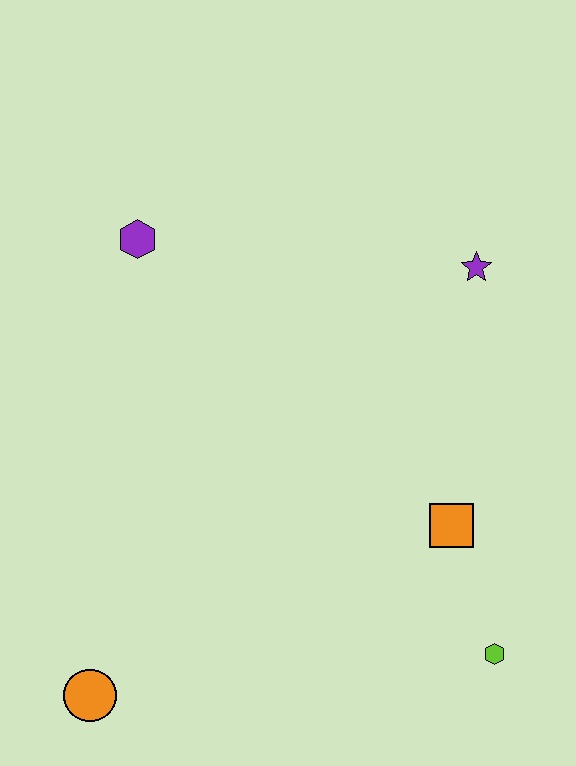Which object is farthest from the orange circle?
The purple star is farthest from the orange circle.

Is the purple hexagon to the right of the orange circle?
Yes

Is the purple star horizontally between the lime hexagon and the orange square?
Yes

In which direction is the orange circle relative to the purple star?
The orange circle is below the purple star.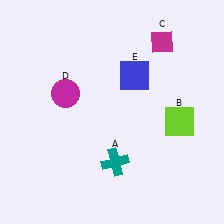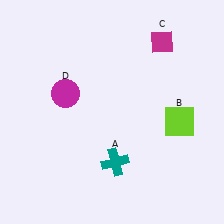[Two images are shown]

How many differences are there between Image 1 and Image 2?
There is 1 difference between the two images.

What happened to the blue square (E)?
The blue square (E) was removed in Image 2. It was in the top-right area of Image 1.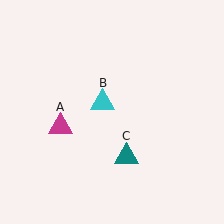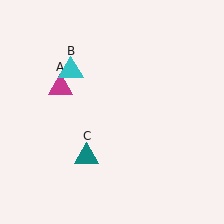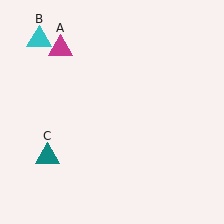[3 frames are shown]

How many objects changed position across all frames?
3 objects changed position: magenta triangle (object A), cyan triangle (object B), teal triangle (object C).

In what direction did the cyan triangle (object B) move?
The cyan triangle (object B) moved up and to the left.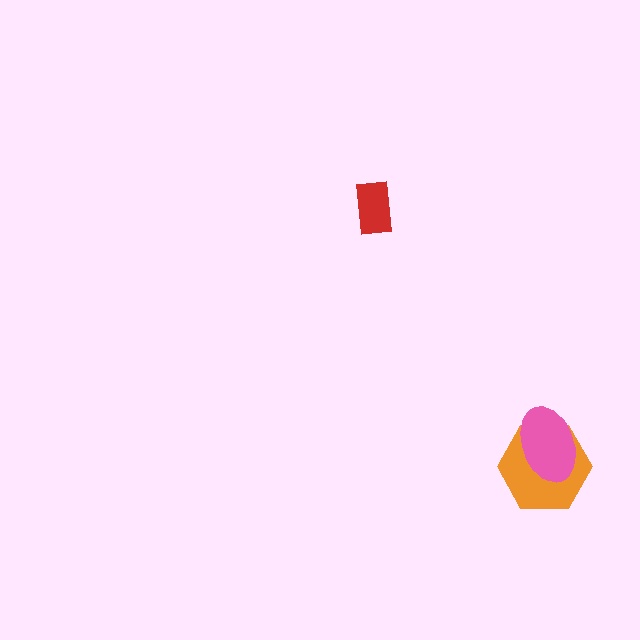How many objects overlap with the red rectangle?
0 objects overlap with the red rectangle.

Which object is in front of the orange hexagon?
The pink ellipse is in front of the orange hexagon.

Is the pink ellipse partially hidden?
No, no other shape covers it.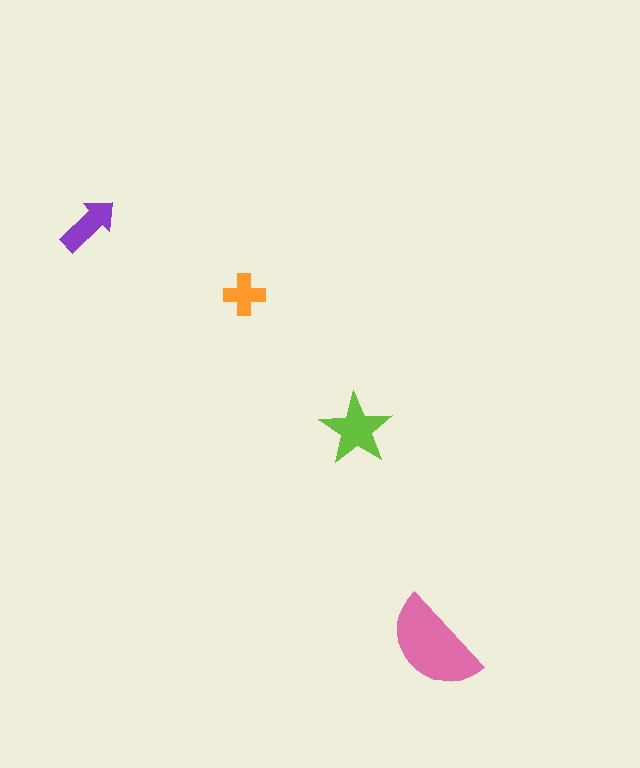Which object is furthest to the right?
The pink semicircle is rightmost.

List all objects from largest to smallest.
The pink semicircle, the lime star, the purple arrow, the orange cross.